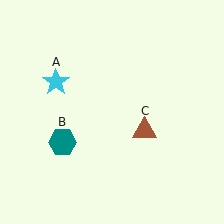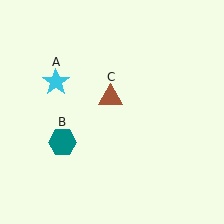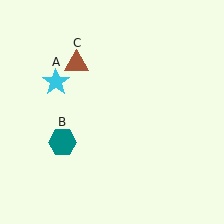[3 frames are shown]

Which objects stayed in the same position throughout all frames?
Cyan star (object A) and teal hexagon (object B) remained stationary.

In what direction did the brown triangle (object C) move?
The brown triangle (object C) moved up and to the left.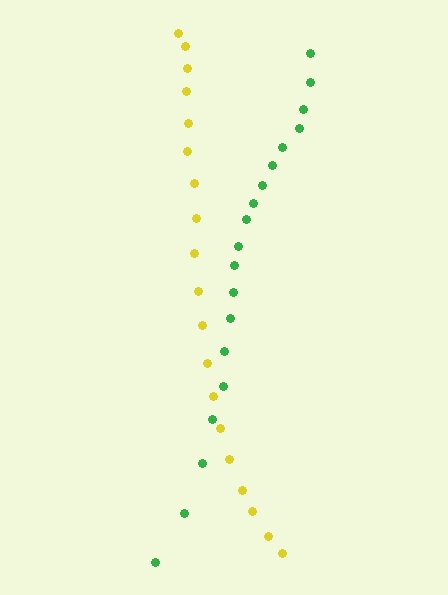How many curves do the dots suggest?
There are 2 distinct paths.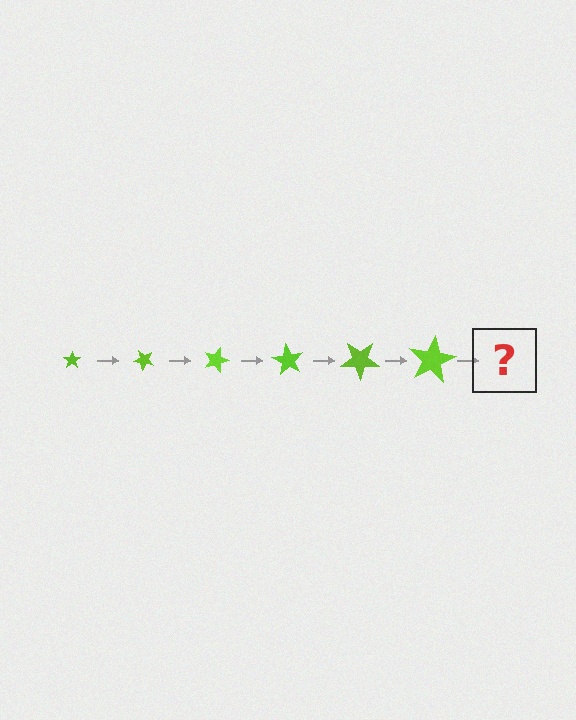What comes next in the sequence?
The next element should be a star, larger than the previous one and rotated 270 degrees from the start.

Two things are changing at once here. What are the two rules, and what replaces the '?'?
The two rules are that the star grows larger each step and it rotates 45 degrees each step. The '?' should be a star, larger than the previous one and rotated 270 degrees from the start.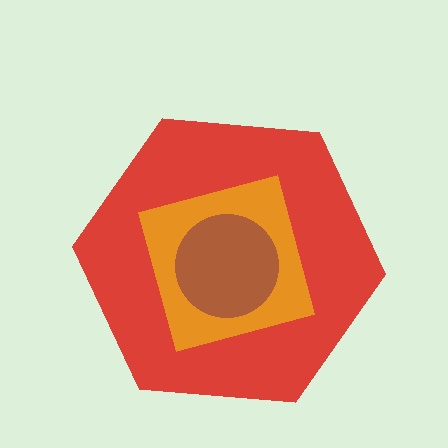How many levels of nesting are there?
3.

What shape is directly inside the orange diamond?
The brown circle.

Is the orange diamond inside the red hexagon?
Yes.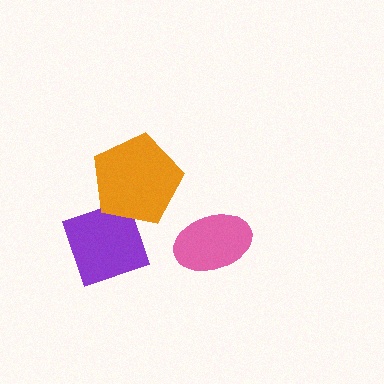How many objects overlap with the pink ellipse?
0 objects overlap with the pink ellipse.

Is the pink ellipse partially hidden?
No, no other shape covers it.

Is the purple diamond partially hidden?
Yes, it is partially covered by another shape.